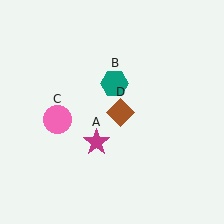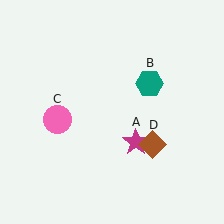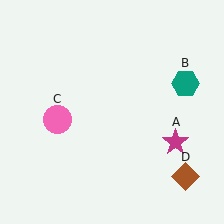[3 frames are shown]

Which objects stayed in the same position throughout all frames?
Pink circle (object C) remained stationary.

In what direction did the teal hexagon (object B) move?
The teal hexagon (object B) moved right.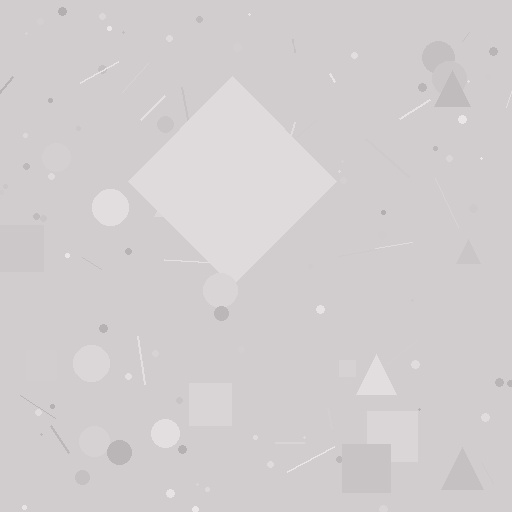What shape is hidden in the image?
A diamond is hidden in the image.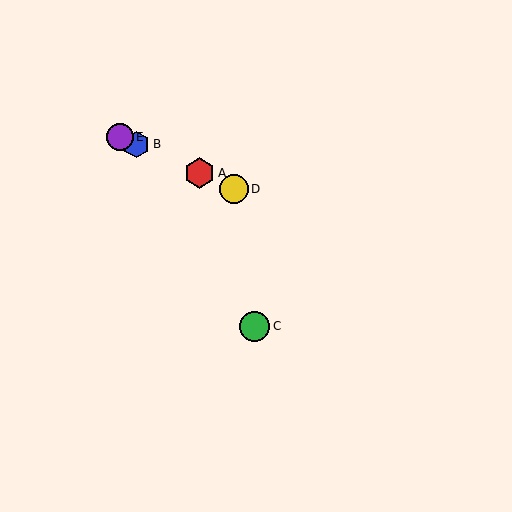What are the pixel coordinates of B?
Object B is at (136, 144).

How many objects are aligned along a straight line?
4 objects (A, B, D, E) are aligned along a straight line.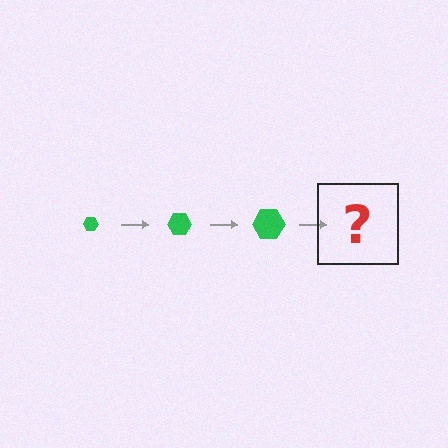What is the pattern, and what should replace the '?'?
The pattern is that the hexagon gets progressively larger each step. The '?' should be a green hexagon, larger than the previous one.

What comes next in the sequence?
The next element should be a green hexagon, larger than the previous one.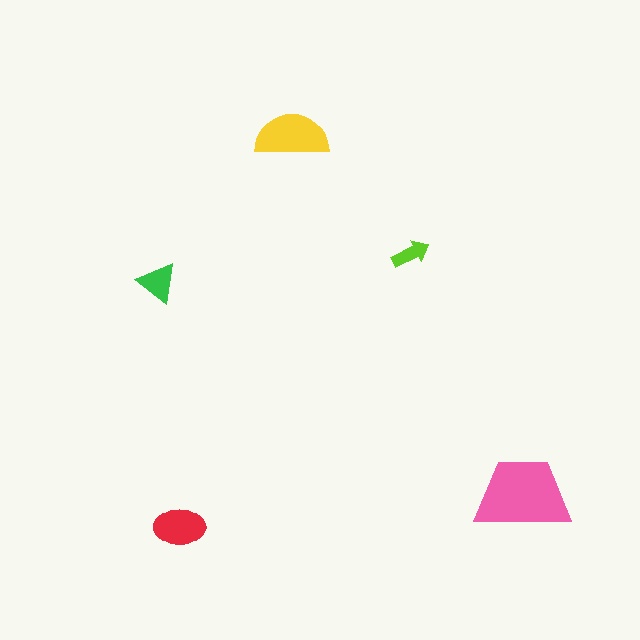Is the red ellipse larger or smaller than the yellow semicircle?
Smaller.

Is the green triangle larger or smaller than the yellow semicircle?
Smaller.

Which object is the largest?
The pink trapezoid.